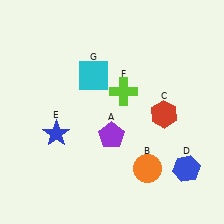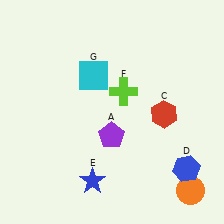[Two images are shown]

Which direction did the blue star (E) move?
The blue star (E) moved down.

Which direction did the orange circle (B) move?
The orange circle (B) moved right.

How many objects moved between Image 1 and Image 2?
2 objects moved between the two images.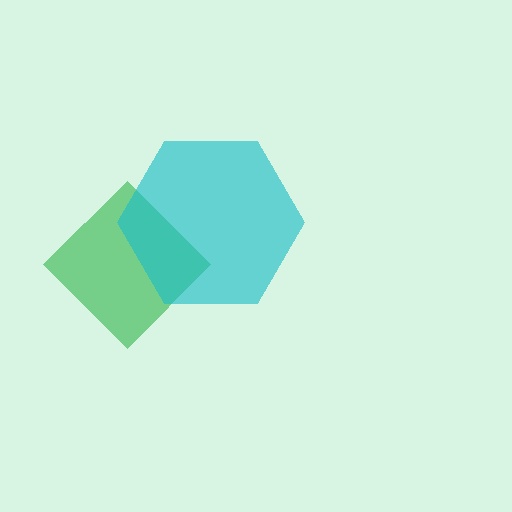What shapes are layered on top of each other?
The layered shapes are: a green diamond, a cyan hexagon.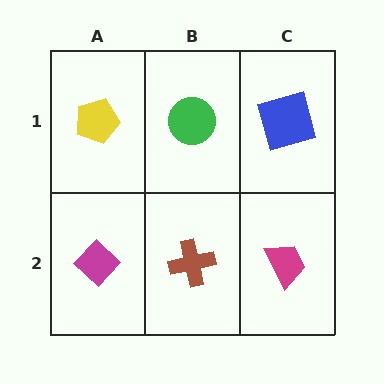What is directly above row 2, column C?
A blue square.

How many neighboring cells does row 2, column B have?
3.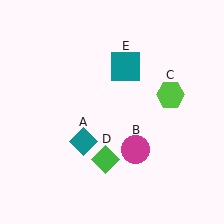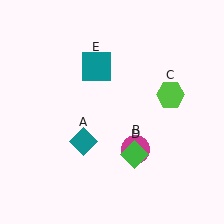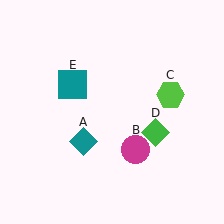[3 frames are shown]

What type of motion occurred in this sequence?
The green diamond (object D), teal square (object E) rotated counterclockwise around the center of the scene.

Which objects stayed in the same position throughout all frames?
Teal diamond (object A) and magenta circle (object B) and lime hexagon (object C) remained stationary.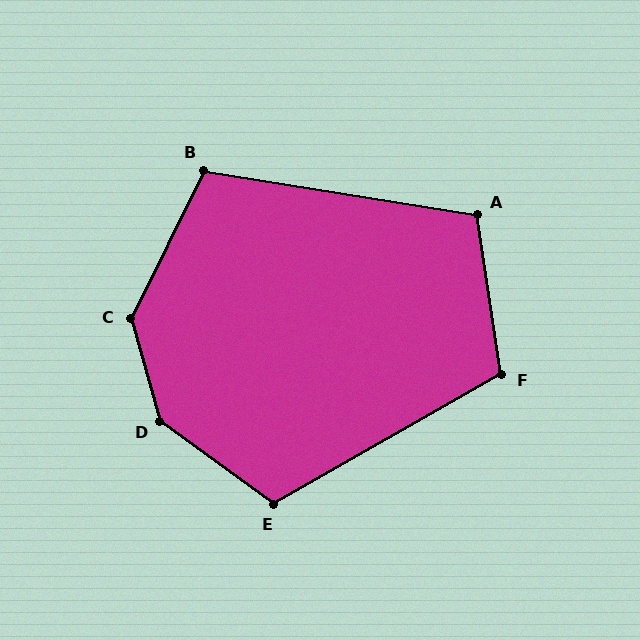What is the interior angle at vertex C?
Approximately 138 degrees (obtuse).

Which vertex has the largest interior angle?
D, at approximately 142 degrees.